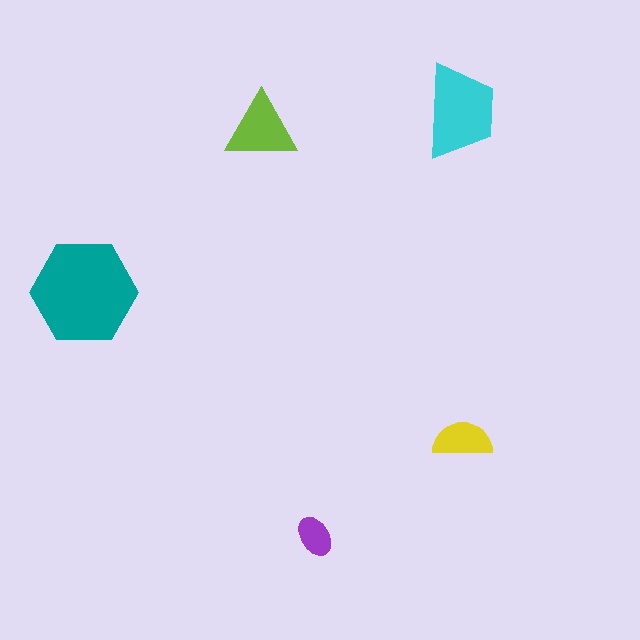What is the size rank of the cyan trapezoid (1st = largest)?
2nd.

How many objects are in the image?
There are 5 objects in the image.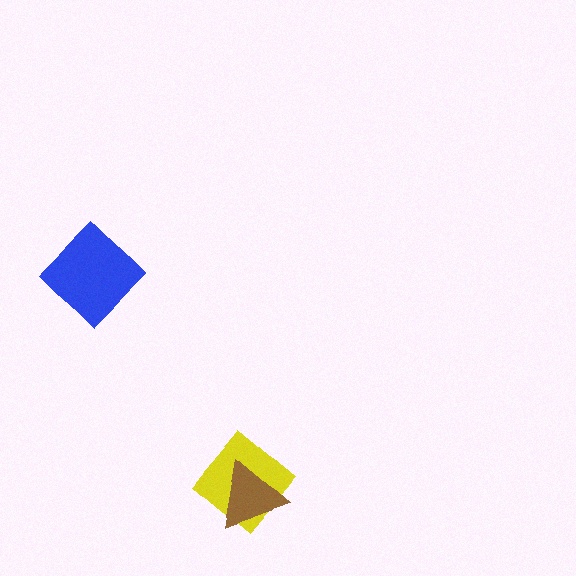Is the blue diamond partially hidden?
No, no other shape covers it.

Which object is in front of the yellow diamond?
The brown triangle is in front of the yellow diamond.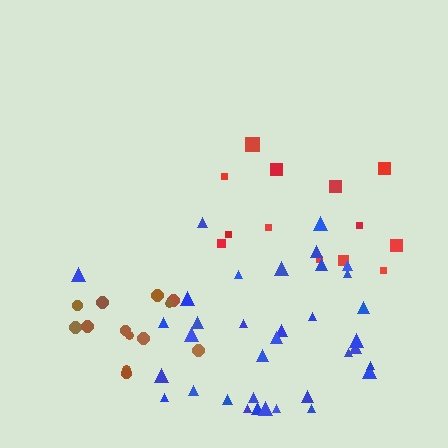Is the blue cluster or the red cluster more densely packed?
Blue.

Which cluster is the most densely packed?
Brown.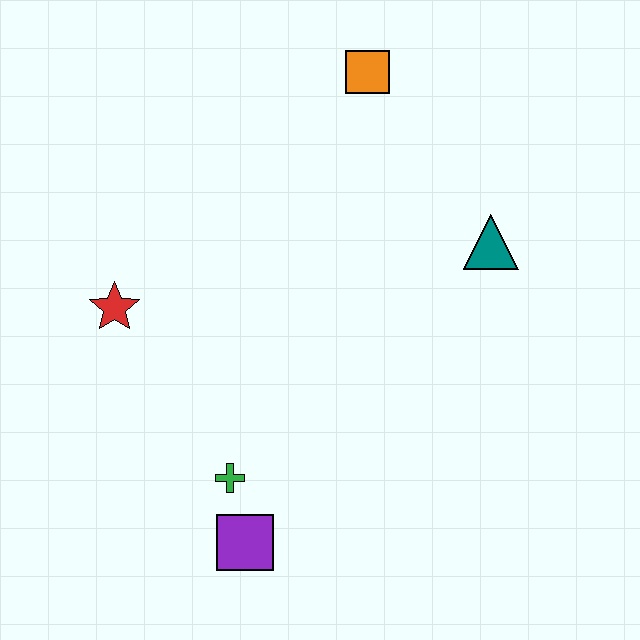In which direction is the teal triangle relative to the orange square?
The teal triangle is below the orange square.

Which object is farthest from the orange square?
The purple square is farthest from the orange square.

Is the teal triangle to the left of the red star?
No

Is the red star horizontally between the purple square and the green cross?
No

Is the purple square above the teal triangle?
No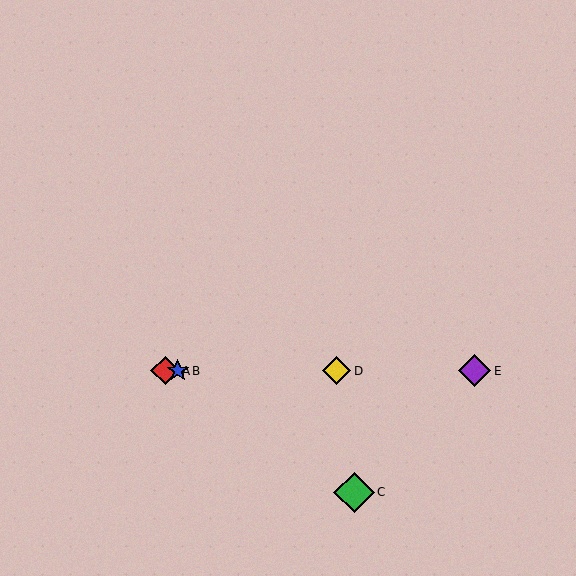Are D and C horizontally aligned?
No, D is at y≈371 and C is at y≈492.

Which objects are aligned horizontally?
Objects A, B, D, E are aligned horizontally.